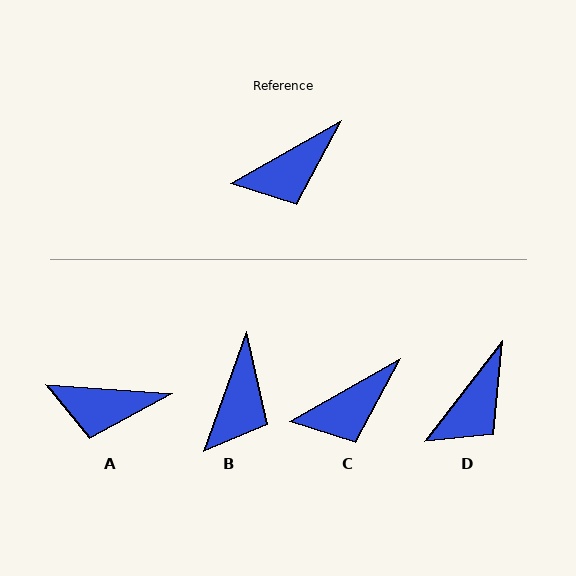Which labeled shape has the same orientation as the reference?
C.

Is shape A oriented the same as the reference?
No, it is off by about 34 degrees.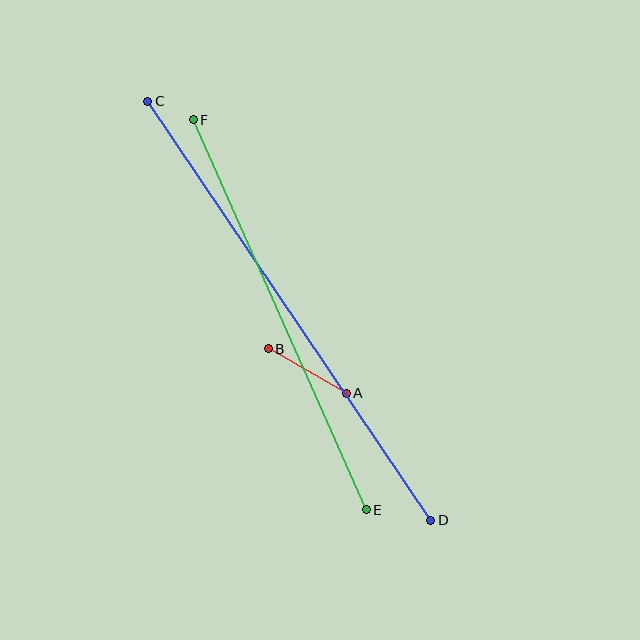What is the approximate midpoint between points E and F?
The midpoint is at approximately (280, 315) pixels.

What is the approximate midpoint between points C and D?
The midpoint is at approximately (289, 311) pixels.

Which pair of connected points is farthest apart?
Points C and D are farthest apart.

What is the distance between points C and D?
The distance is approximately 506 pixels.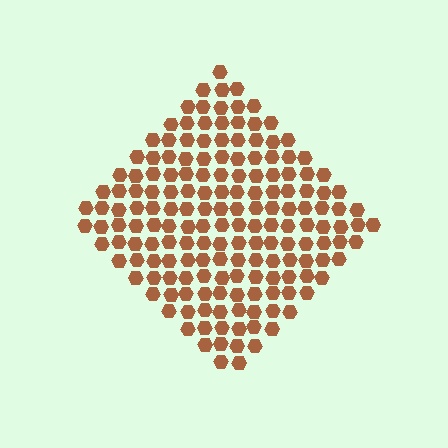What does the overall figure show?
The overall figure shows a diamond.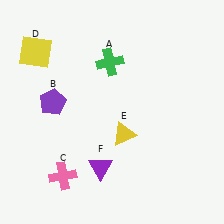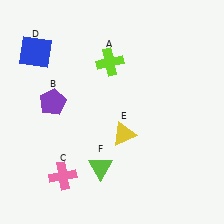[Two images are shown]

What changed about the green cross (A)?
In Image 1, A is green. In Image 2, it changed to lime.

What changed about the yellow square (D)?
In Image 1, D is yellow. In Image 2, it changed to blue.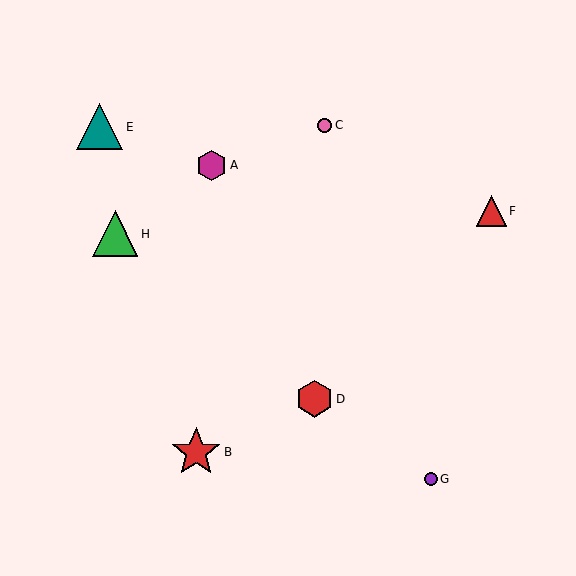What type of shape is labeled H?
Shape H is a green triangle.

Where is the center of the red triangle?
The center of the red triangle is at (491, 211).